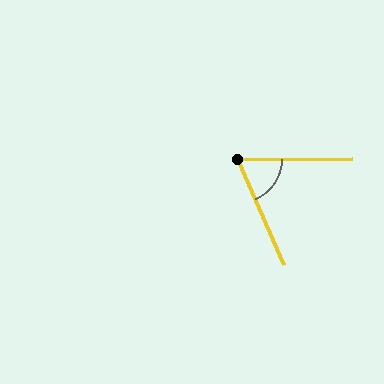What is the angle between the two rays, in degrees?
Approximately 66 degrees.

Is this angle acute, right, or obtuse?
It is acute.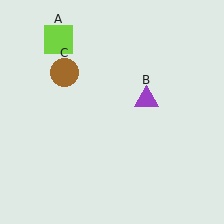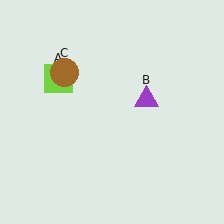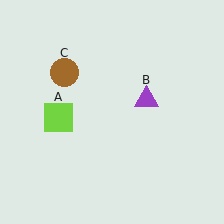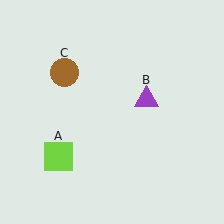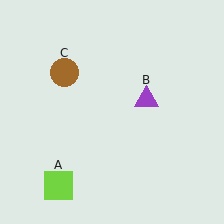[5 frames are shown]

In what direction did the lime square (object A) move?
The lime square (object A) moved down.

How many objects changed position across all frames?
1 object changed position: lime square (object A).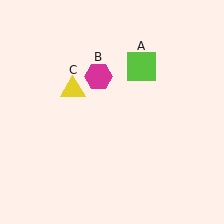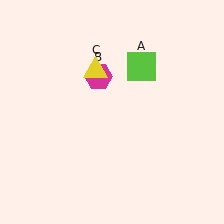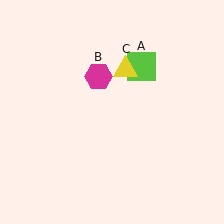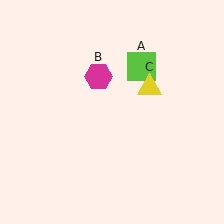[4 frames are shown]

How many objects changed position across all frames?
1 object changed position: yellow triangle (object C).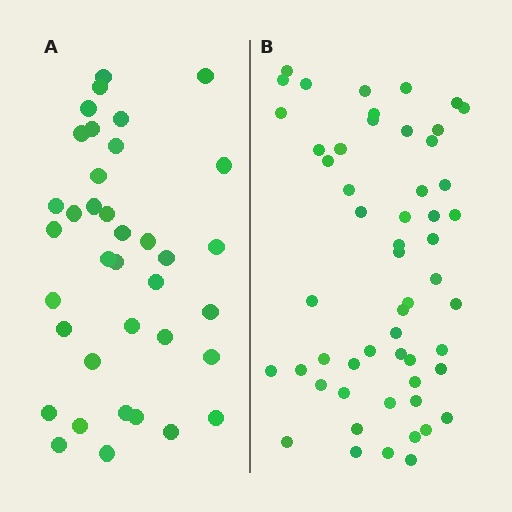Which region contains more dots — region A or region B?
Region B (the right region) has more dots.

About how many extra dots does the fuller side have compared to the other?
Region B has approximately 15 more dots than region A.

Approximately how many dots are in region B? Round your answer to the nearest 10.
About 50 dots. (The exact count is 54, which rounds to 50.)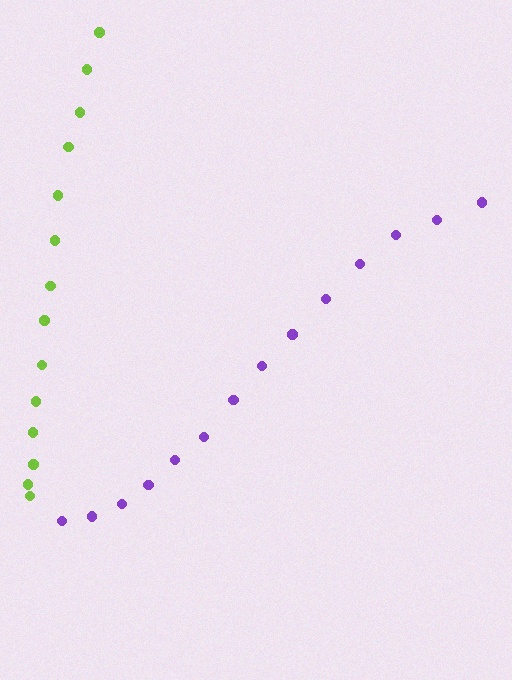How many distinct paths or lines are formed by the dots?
There are 2 distinct paths.